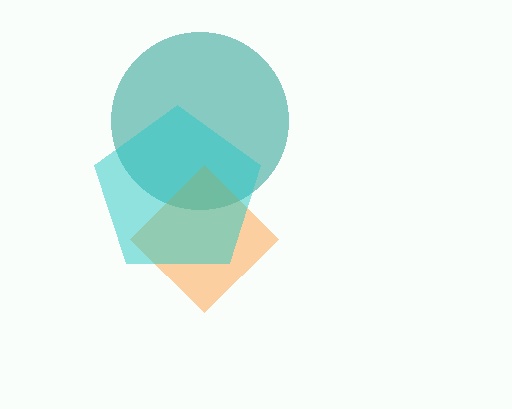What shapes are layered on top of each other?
The layered shapes are: a teal circle, an orange diamond, a cyan pentagon.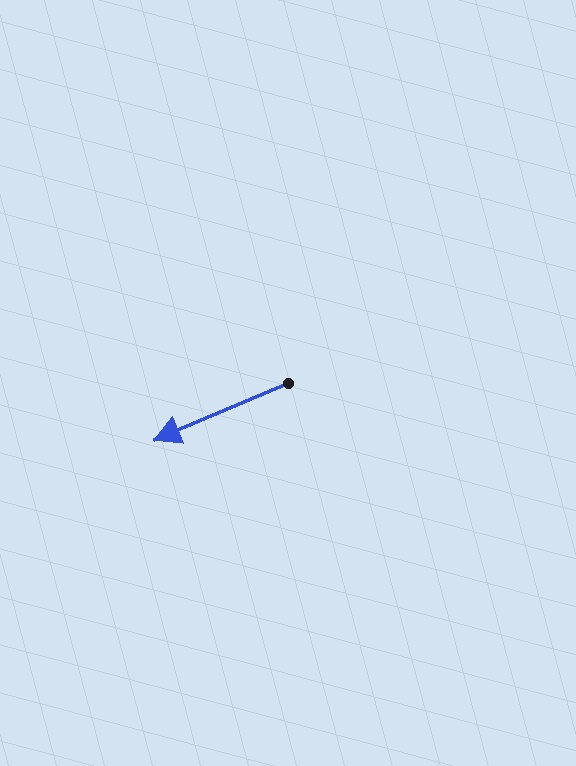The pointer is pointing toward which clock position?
Roughly 8 o'clock.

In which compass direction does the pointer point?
Southwest.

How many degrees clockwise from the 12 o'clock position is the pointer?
Approximately 247 degrees.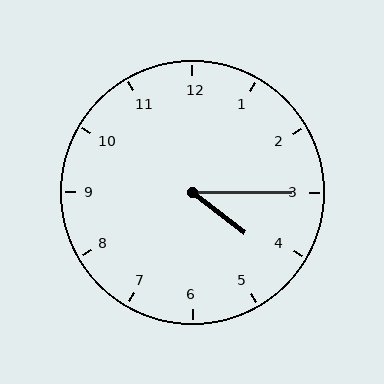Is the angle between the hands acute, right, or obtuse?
It is acute.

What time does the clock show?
4:15.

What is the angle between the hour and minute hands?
Approximately 38 degrees.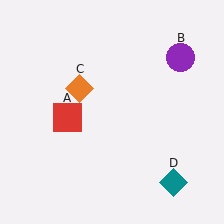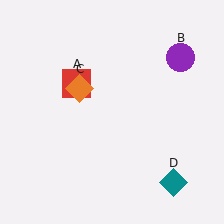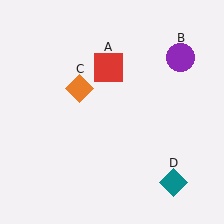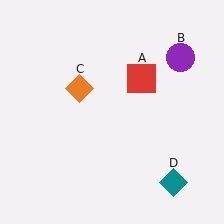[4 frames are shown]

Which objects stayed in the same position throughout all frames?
Purple circle (object B) and orange diamond (object C) and teal diamond (object D) remained stationary.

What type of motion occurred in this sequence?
The red square (object A) rotated clockwise around the center of the scene.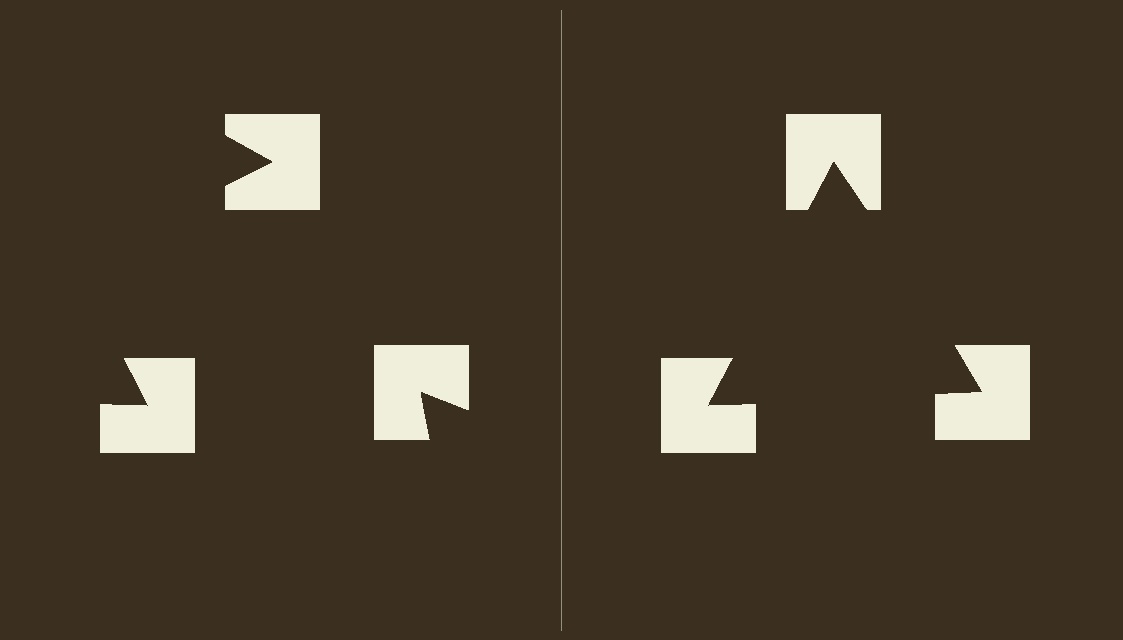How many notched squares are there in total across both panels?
6 — 3 on each side.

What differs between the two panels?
The notched squares are positioned identically on both sides; only the wedge orientations differ. On the right they align to a triangle; on the left they are misaligned.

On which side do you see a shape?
An illusory triangle appears on the right side. On the left side the wedge cuts are rotated, so no coherent shape forms.